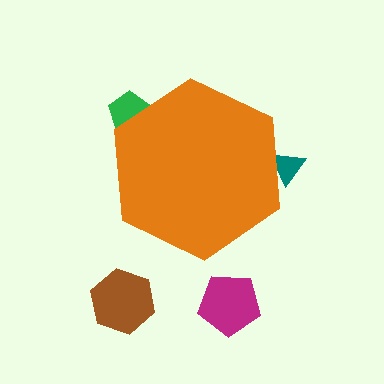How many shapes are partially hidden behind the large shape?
2 shapes are partially hidden.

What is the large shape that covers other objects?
An orange hexagon.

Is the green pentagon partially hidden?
Yes, the green pentagon is partially hidden behind the orange hexagon.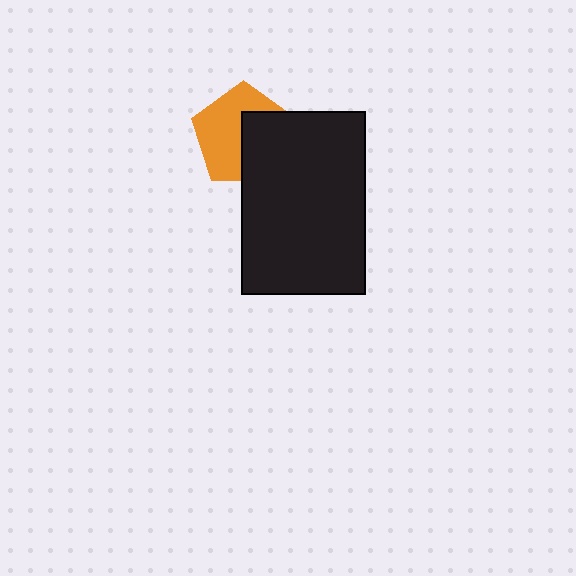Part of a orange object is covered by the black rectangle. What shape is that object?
It is a pentagon.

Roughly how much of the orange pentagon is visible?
About half of it is visible (roughly 57%).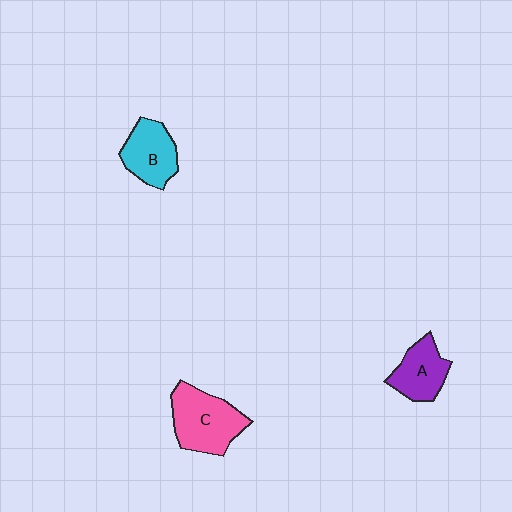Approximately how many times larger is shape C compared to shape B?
Approximately 1.3 times.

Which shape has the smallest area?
Shape A (purple).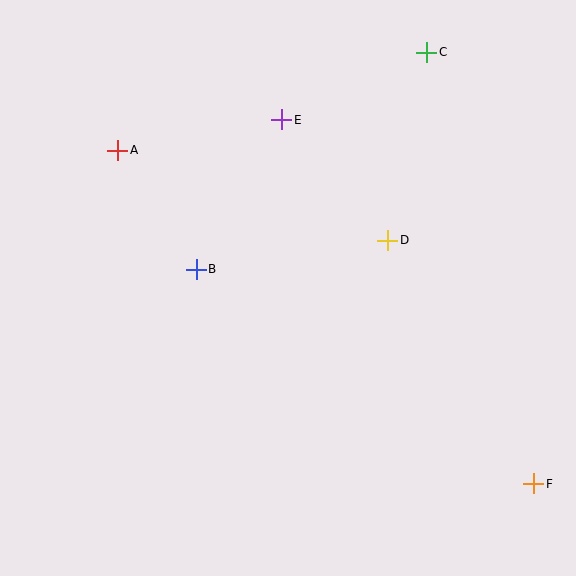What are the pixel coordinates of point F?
Point F is at (534, 484).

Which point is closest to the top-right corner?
Point C is closest to the top-right corner.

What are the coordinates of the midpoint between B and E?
The midpoint between B and E is at (239, 195).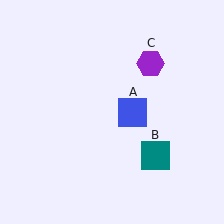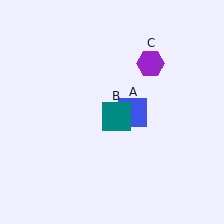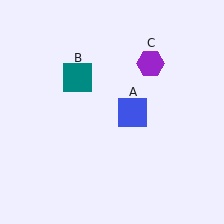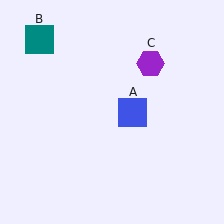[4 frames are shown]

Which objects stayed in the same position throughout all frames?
Blue square (object A) and purple hexagon (object C) remained stationary.